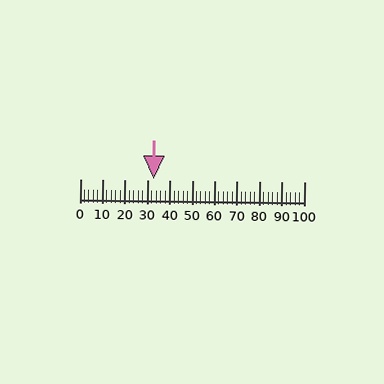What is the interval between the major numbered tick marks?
The major tick marks are spaced 10 units apart.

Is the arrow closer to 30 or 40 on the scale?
The arrow is closer to 30.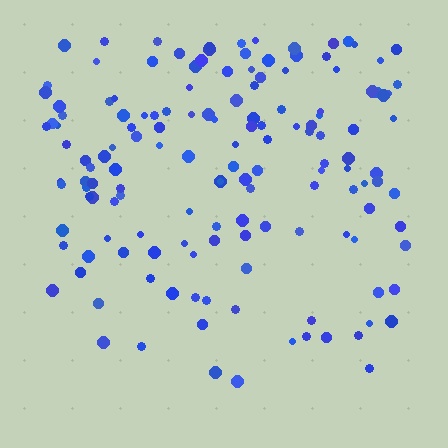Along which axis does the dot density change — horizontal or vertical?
Vertical.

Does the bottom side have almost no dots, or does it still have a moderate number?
Still a moderate number, just noticeably fewer than the top.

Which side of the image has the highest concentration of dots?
The top.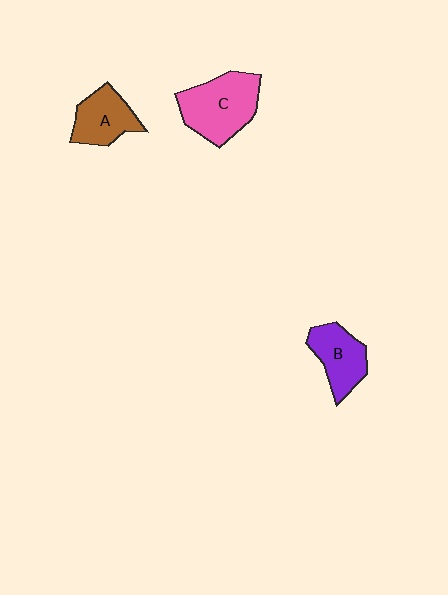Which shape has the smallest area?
Shape A (brown).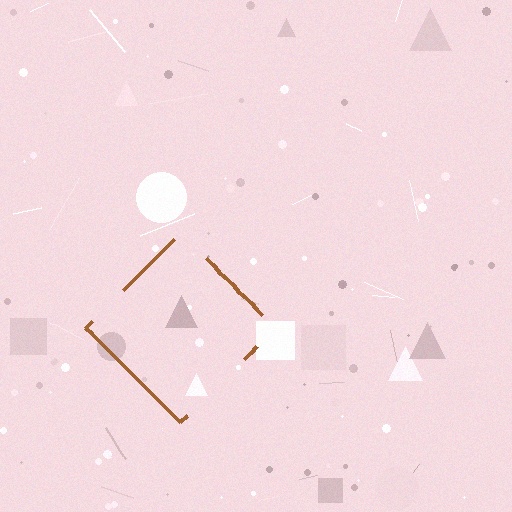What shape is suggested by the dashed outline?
The dashed outline suggests a diamond.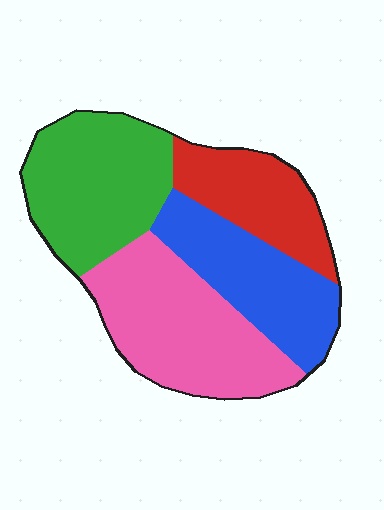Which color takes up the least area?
Red, at roughly 20%.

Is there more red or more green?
Green.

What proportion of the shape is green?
Green covers around 30% of the shape.